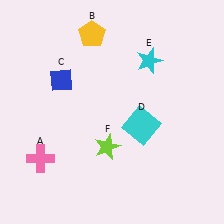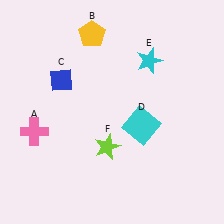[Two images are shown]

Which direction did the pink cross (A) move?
The pink cross (A) moved up.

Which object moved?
The pink cross (A) moved up.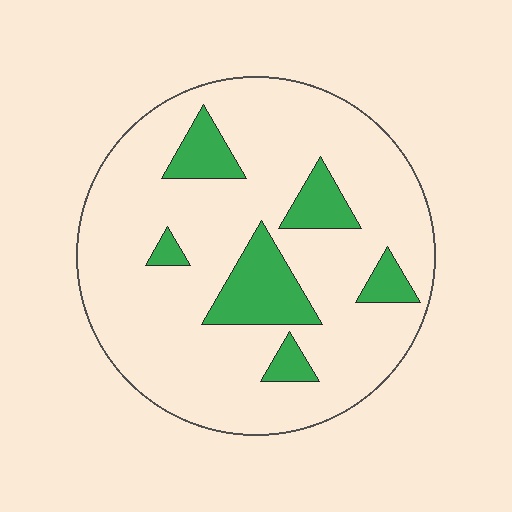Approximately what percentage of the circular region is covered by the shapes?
Approximately 15%.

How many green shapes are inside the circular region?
6.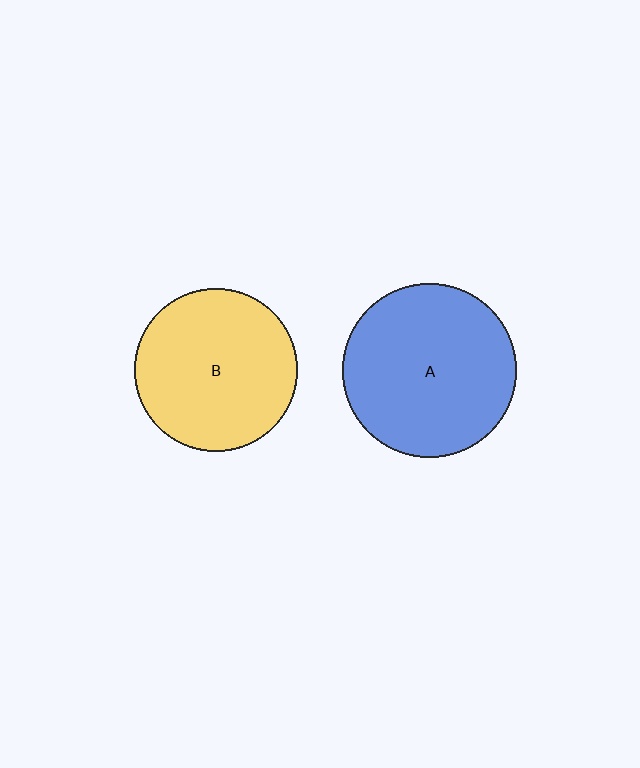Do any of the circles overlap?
No, none of the circles overlap.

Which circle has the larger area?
Circle A (blue).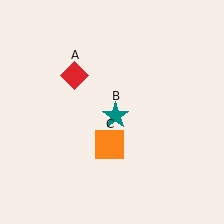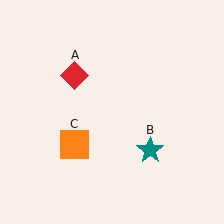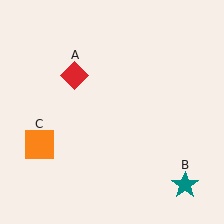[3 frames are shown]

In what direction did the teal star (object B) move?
The teal star (object B) moved down and to the right.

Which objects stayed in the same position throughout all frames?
Red diamond (object A) remained stationary.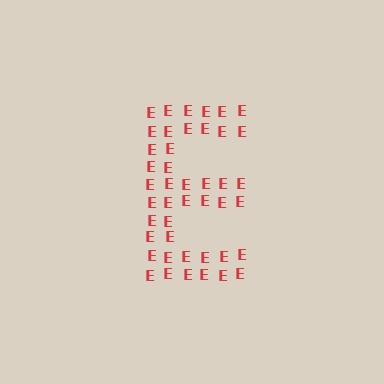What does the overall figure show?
The overall figure shows the letter E.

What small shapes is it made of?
It is made of small letter E's.